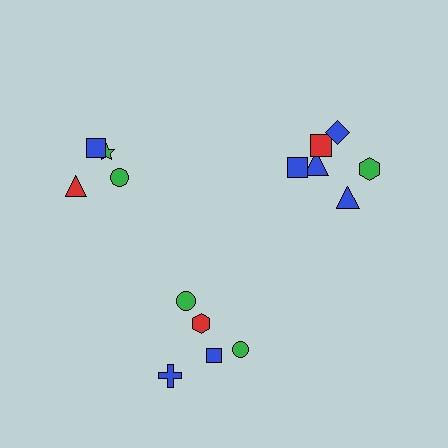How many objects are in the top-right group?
There are 6 objects.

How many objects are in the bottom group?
There are 5 objects.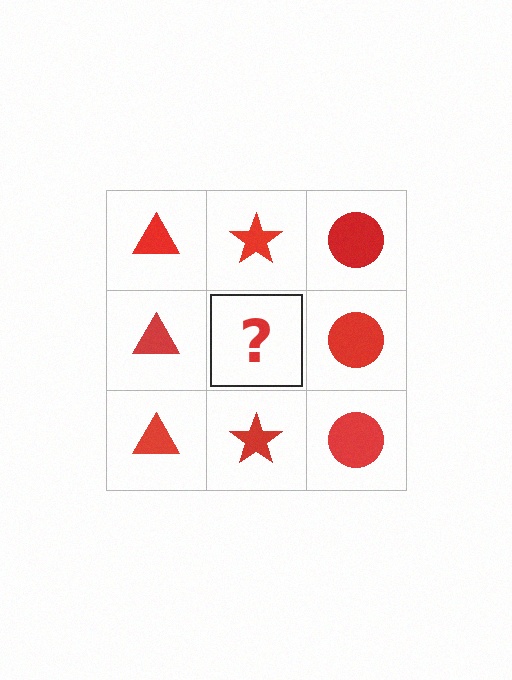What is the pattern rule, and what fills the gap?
The rule is that each column has a consistent shape. The gap should be filled with a red star.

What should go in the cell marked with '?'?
The missing cell should contain a red star.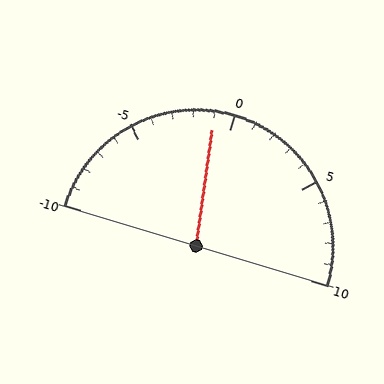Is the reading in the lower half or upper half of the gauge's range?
The reading is in the lower half of the range (-10 to 10).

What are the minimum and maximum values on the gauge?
The gauge ranges from -10 to 10.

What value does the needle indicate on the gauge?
The needle indicates approximately -1.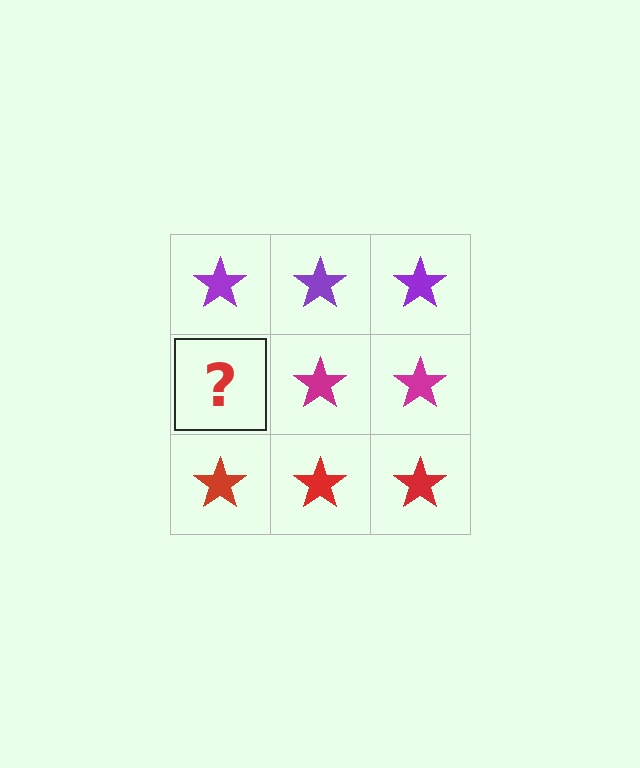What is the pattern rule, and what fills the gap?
The rule is that each row has a consistent color. The gap should be filled with a magenta star.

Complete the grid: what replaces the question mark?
The question mark should be replaced with a magenta star.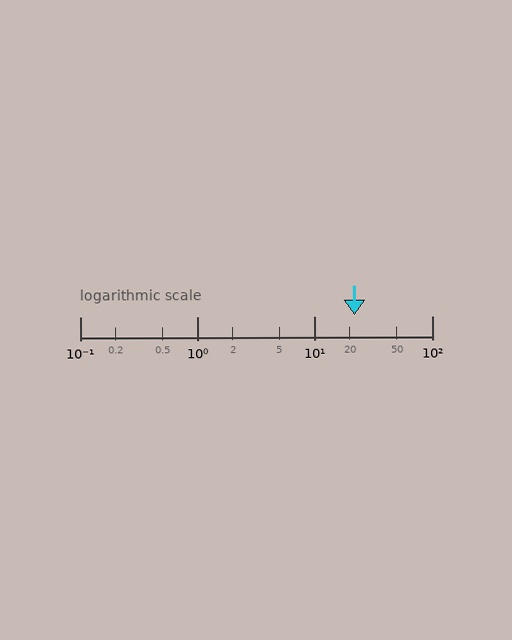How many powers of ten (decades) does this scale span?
The scale spans 3 decades, from 0.1 to 100.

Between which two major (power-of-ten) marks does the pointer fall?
The pointer is between 10 and 100.